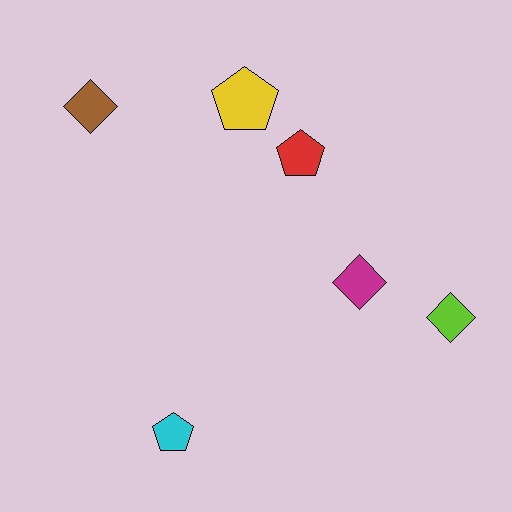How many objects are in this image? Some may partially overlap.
There are 6 objects.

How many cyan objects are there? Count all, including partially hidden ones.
There is 1 cyan object.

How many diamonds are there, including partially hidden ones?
There are 3 diamonds.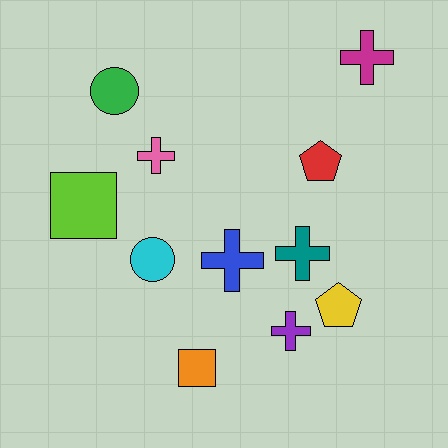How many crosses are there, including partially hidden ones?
There are 5 crosses.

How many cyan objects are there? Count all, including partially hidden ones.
There is 1 cyan object.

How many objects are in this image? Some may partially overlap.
There are 11 objects.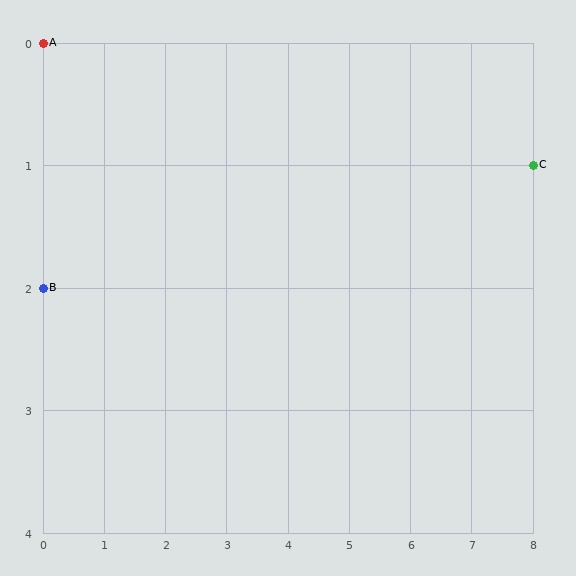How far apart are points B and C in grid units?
Points B and C are 8 columns and 1 row apart (about 8.1 grid units diagonally).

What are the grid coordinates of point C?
Point C is at grid coordinates (8, 1).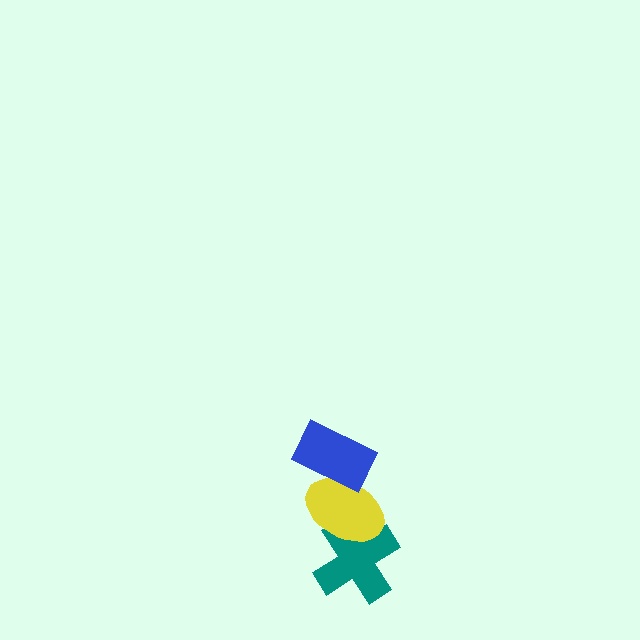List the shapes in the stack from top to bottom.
From top to bottom: the blue rectangle, the yellow ellipse, the teal cross.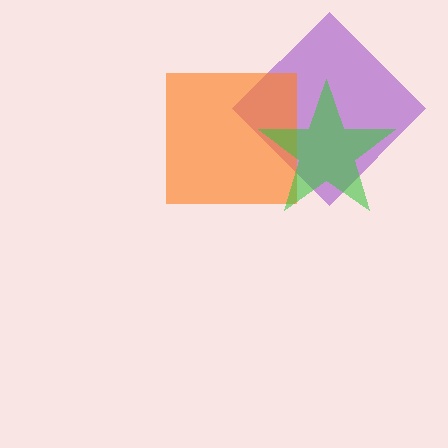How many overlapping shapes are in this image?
There are 3 overlapping shapes in the image.